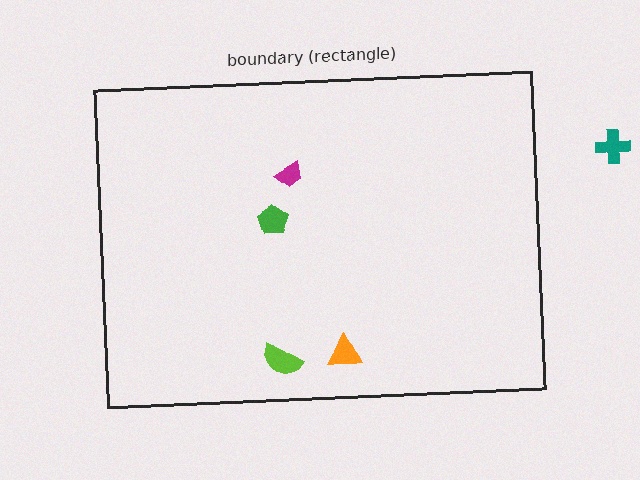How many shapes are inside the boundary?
4 inside, 1 outside.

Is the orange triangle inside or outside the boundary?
Inside.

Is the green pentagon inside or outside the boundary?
Inside.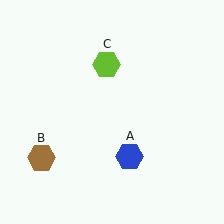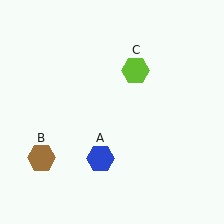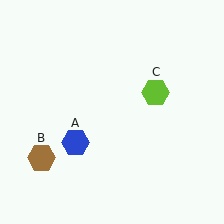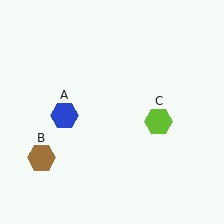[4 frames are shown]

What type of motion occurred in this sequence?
The blue hexagon (object A), lime hexagon (object C) rotated clockwise around the center of the scene.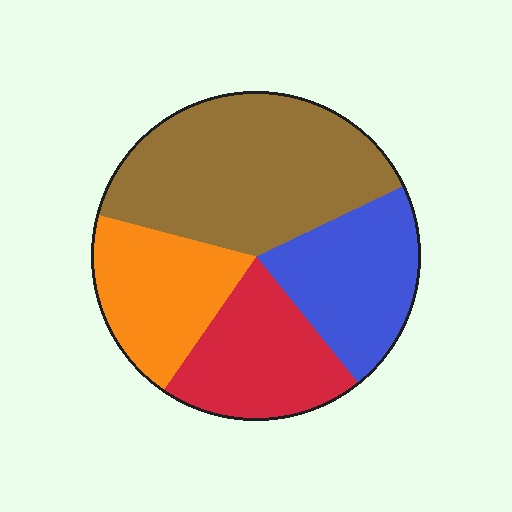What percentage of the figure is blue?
Blue takes up about one fifth (1/5) of the figure.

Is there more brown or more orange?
Brown.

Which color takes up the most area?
Brown, at roughly 40%.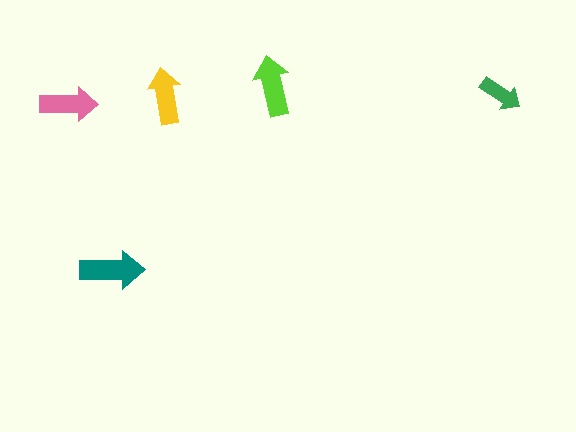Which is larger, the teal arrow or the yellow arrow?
The teal one.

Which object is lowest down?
The teal arrow is bottommost.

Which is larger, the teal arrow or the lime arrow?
The teal one.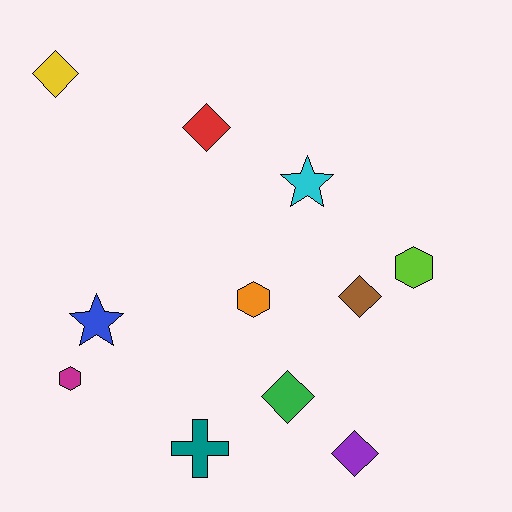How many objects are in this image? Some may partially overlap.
There are 11 objects.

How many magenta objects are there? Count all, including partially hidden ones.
There is 1 magenta object.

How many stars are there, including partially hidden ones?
There are 2 stars.